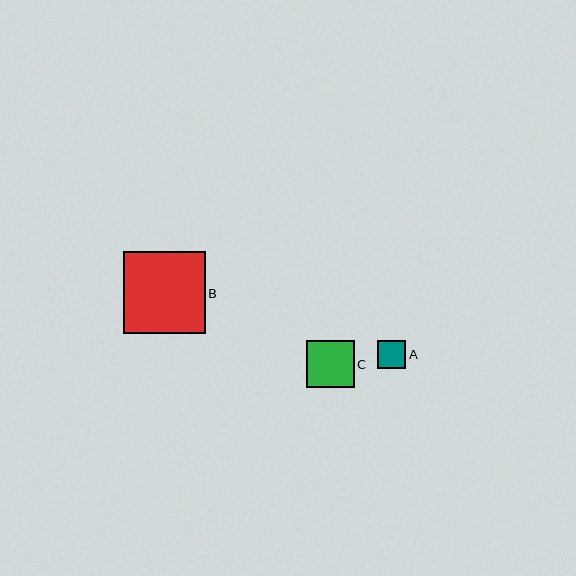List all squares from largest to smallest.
From largest to smallest: B, C, A.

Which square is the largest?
Square B is the largest with a size of approximately 82 pixels.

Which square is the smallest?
Square A is the smallest with a size of approximately 28 pixels.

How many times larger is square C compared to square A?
Square C is approximately 1.7 times the size of square A.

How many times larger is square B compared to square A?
Square B is approximately 2.9 times the size of square A.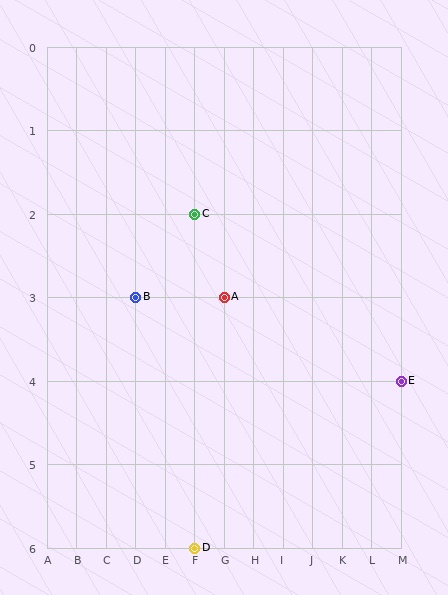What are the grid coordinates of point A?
Point A is at grid coordinates (G, 3).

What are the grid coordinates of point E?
Point E is at grid coordinates (M, 4).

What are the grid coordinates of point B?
Point B is at grid coordinates (D, 3).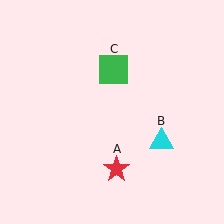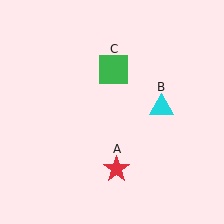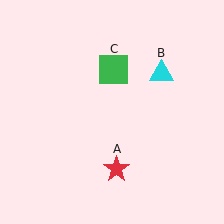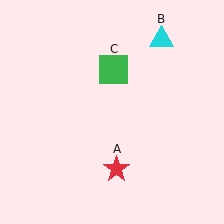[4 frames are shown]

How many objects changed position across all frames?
1 object changed position: cyan triangle (object B).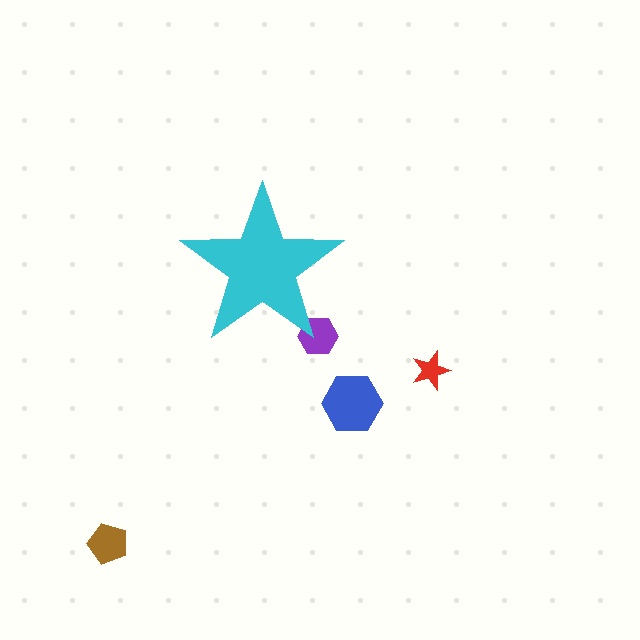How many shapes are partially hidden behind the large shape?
1 shape is partially hidden.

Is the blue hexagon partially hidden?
No, the blue hexagon is fully visible.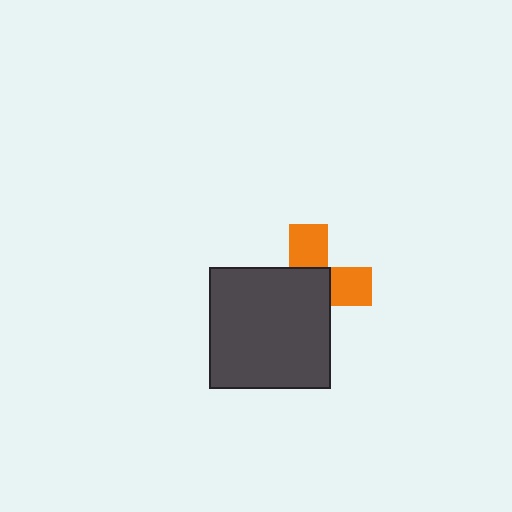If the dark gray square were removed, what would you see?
You would see the complete orange cross.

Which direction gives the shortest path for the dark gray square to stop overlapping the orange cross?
Moving toward the lower-left gives the shortest separation.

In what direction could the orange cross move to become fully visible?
The orange cross could move toward the upper-right. That would shift it out from behind the dark gray square entirely.